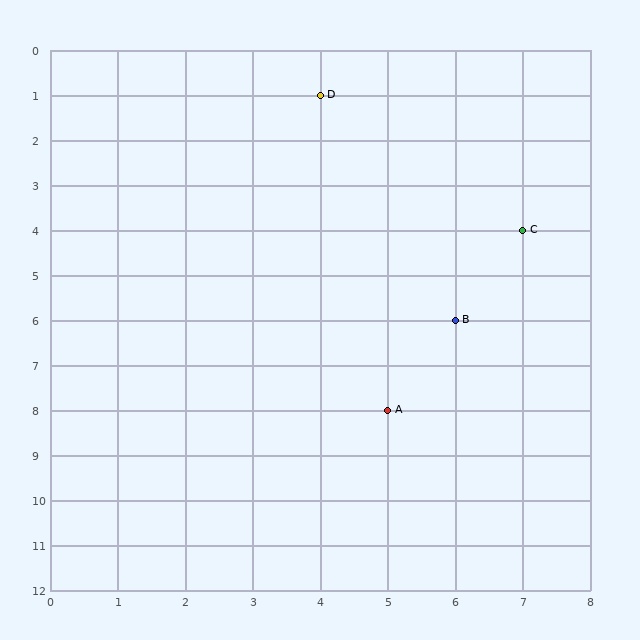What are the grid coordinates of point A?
Point A is at grid coordinates (5, 8).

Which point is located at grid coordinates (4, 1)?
Point D is at (4, 1).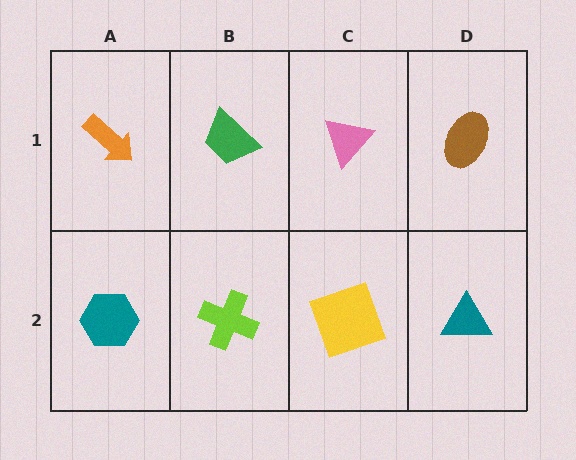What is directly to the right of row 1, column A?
A green trapezoid.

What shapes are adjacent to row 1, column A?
A teal hexagon (row 2, column A), a green trapezoid (row 1, column B).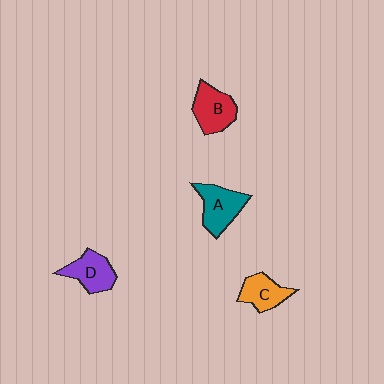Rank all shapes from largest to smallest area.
From largest to smallest: A (teal), B (red), D (purple), C (orange).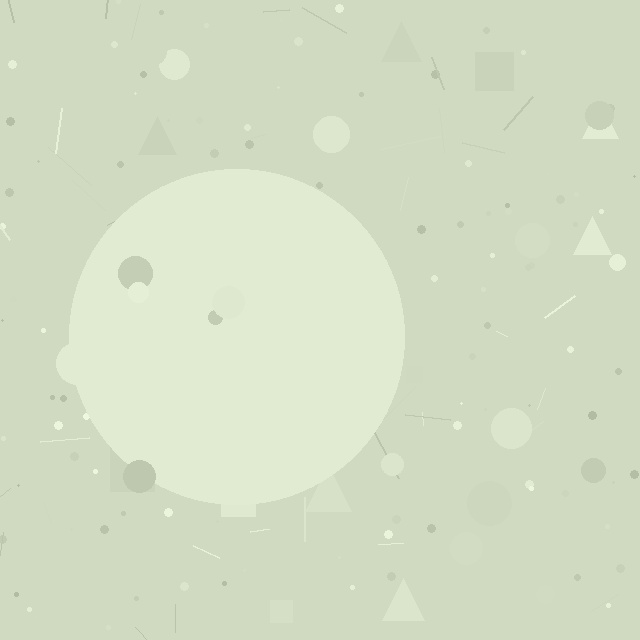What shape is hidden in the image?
A circle is hidden in the image.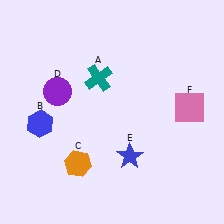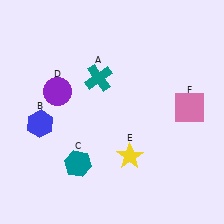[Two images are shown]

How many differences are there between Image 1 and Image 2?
There are 2 differences between the two images.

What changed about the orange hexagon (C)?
In Image 1, C is orange. In Image 2, it changed to teal.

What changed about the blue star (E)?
In Image 1, E is blue. In Image 2, it changed to yellow.